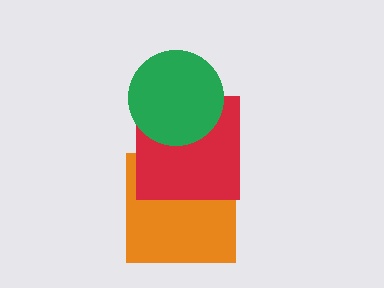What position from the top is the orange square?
The orange square is 3rd from the top.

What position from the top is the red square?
The red square is 2nd from the top.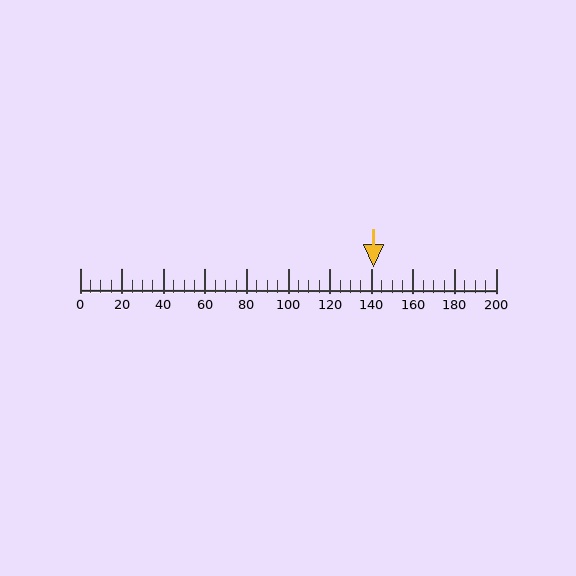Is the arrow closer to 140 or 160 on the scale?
The arrow is closer to 140.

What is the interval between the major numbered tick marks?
The major tick marks are spaced 20 units apart.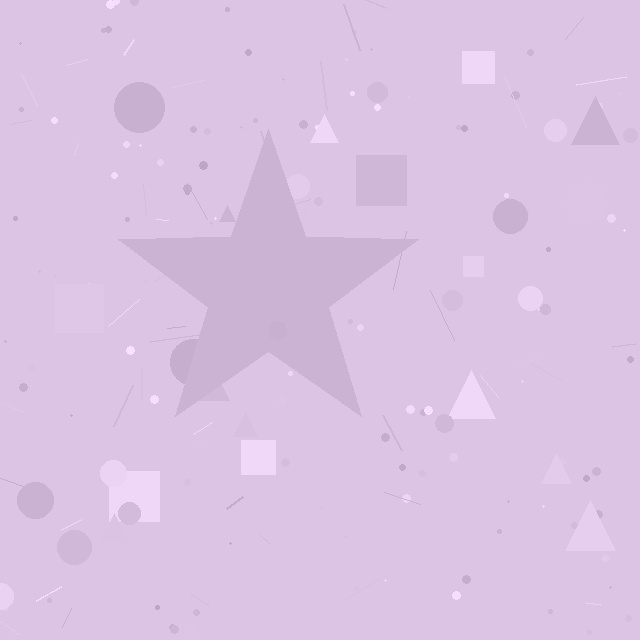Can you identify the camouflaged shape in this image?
The camouflaged shape is a star.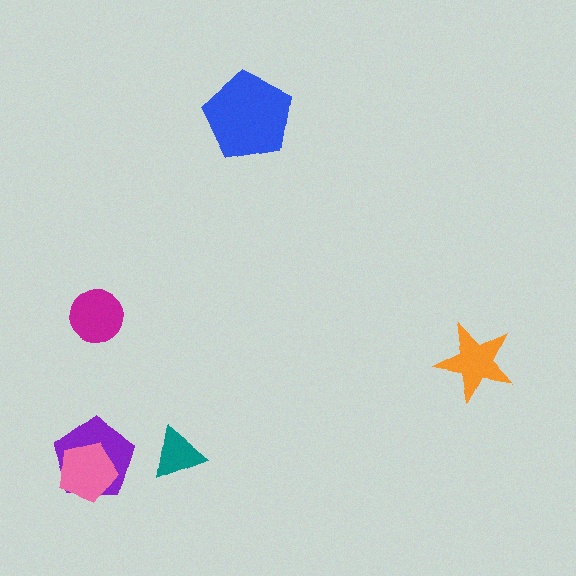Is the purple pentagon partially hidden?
Yes, it is partially covered by another shape.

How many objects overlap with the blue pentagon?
0 objects overlap with the blue pentagon.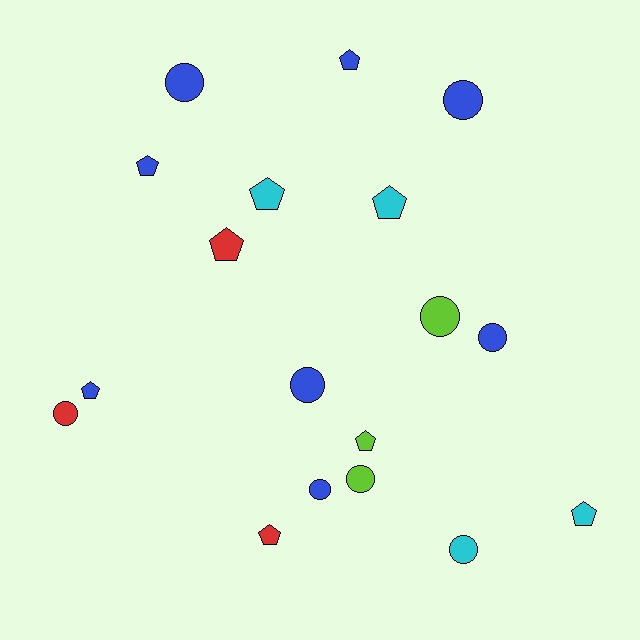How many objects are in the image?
There are 18 objects.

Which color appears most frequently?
Blue, with 8 objects.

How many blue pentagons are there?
There are 3 blue pentagons.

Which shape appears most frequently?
Pentagon, with 9 objects.